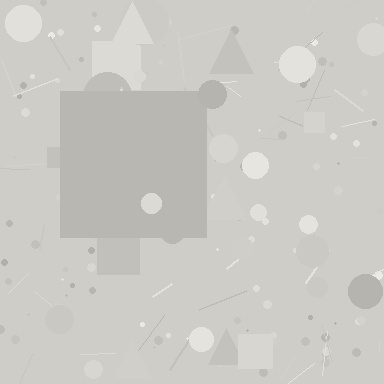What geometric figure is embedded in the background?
A square is embedded in the background.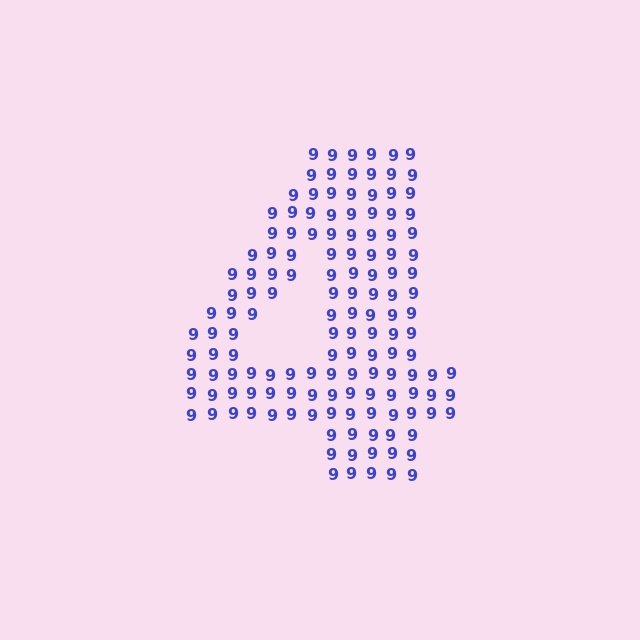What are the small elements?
The small elements are digit 9's.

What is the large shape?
The large shape is the digit 4.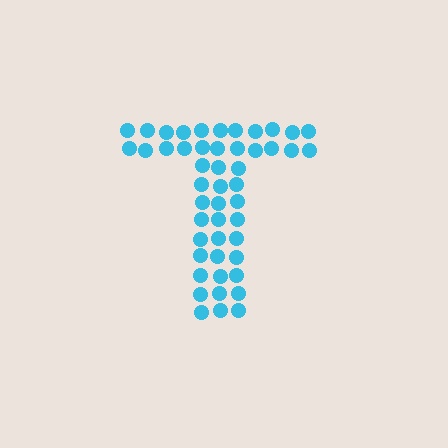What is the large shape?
The large shape is the letter T.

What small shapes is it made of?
It is made of small circles.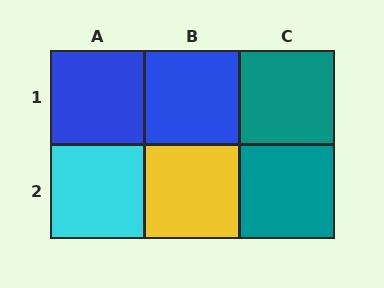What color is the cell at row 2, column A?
Cyan.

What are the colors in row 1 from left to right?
Blue, blue, teal.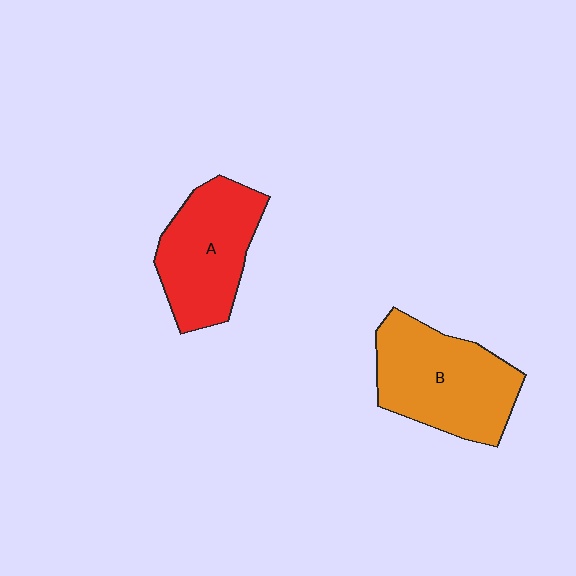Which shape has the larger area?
Shape B (orange).